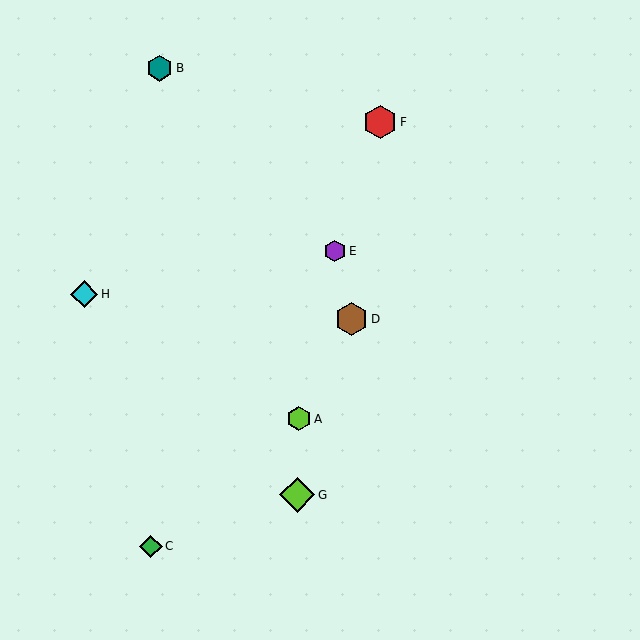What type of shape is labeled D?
Shape D is a brown hexagon.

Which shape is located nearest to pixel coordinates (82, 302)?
The cyan diamond (labeled H) at (84, 294) is nearest to that location.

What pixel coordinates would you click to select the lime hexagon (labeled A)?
Click at (299, 419) to select the lime hexagon A.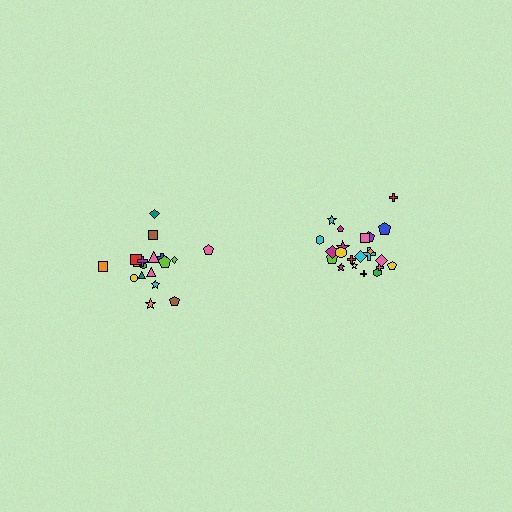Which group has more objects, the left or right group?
The right group.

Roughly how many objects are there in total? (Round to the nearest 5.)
Roughly 40 objects in total.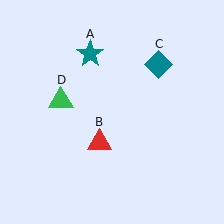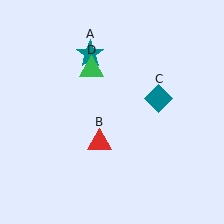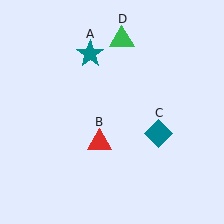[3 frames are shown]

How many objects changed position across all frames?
2 objects changed position: teal diamond (object C), green triangle (object D).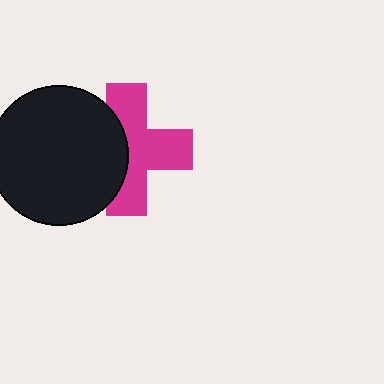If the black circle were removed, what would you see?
You would see the complete magenta cross.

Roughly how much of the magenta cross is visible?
About half of it is visible (roughly 61%).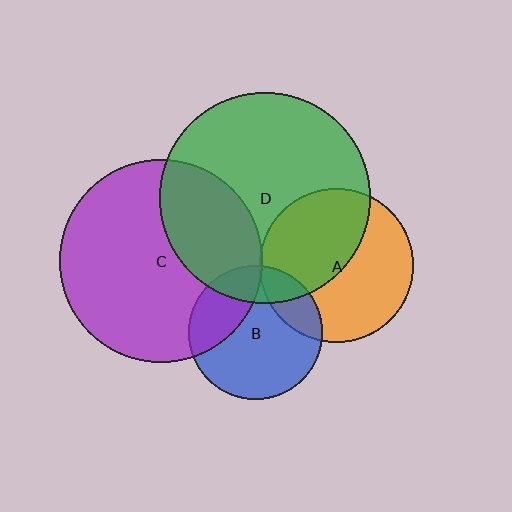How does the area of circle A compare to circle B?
Approximately 1.3 times.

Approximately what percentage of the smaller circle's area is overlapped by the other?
Approximately 30%.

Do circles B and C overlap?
Yes.